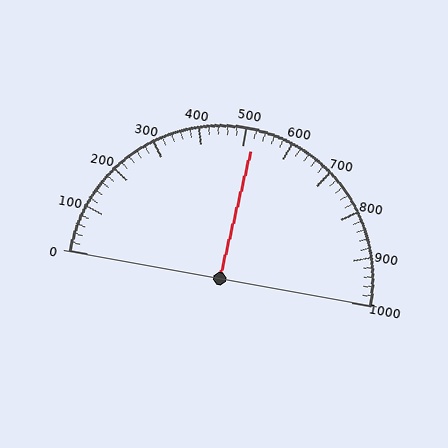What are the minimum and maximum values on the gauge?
The gauge ranges from 0 to 1000.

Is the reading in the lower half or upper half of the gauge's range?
The reading is in the upper half of the range (0 to 1000).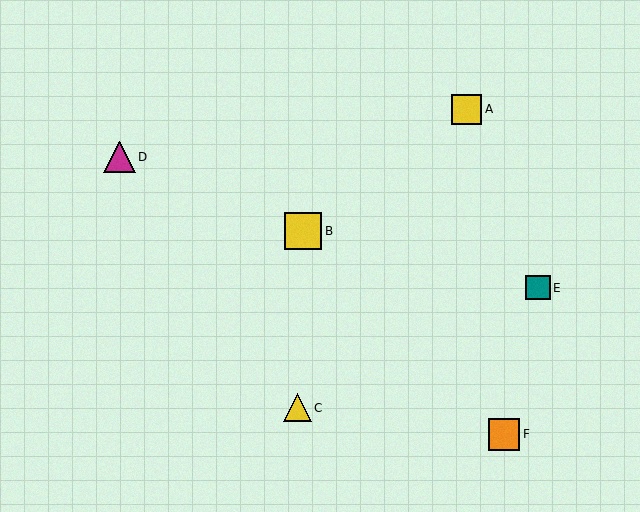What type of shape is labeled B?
Shape B is a yellow square.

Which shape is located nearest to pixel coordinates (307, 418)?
The yellow triangle (labeled C) at (297, 408) is nearest to that location.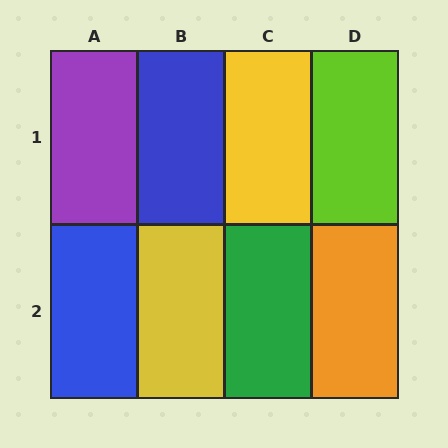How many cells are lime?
1 cell is lime.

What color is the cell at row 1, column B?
Blue.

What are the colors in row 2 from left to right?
Blue, yellow, green, orange.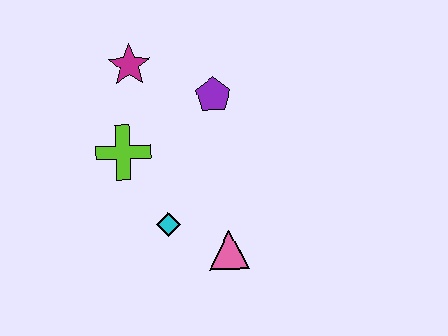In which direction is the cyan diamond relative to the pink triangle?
The cyan diamond is to the left of the pink triangle.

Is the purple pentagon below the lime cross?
No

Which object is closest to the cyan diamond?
The pink triangle is closest to the cyan diamond.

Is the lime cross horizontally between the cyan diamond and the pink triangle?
No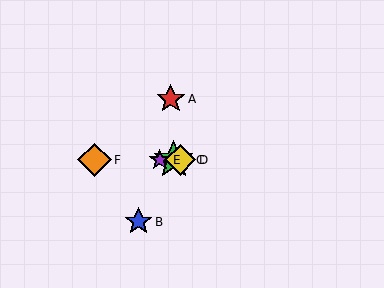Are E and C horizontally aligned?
Yes, both are at y≈160.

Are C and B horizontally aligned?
No, C is at y≈160 and B is at y≈222.